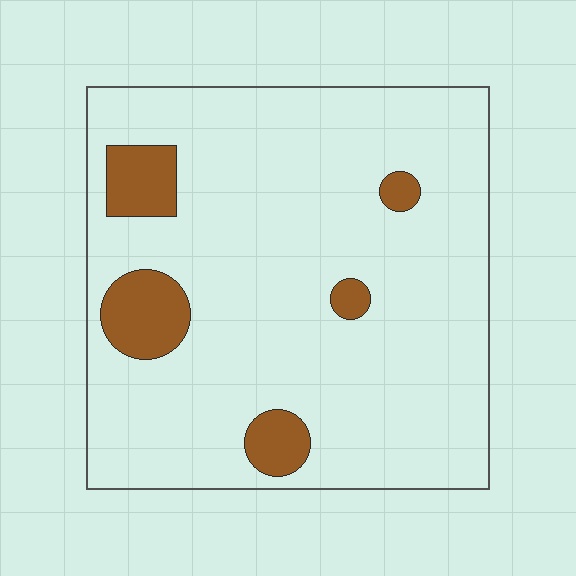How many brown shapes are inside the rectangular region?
5.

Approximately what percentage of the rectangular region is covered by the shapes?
Approximately 10%.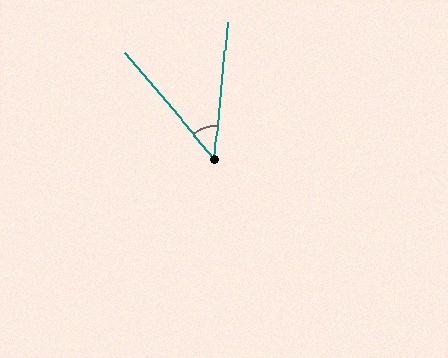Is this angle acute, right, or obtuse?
It is acute.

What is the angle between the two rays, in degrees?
Approximately 45 degrees.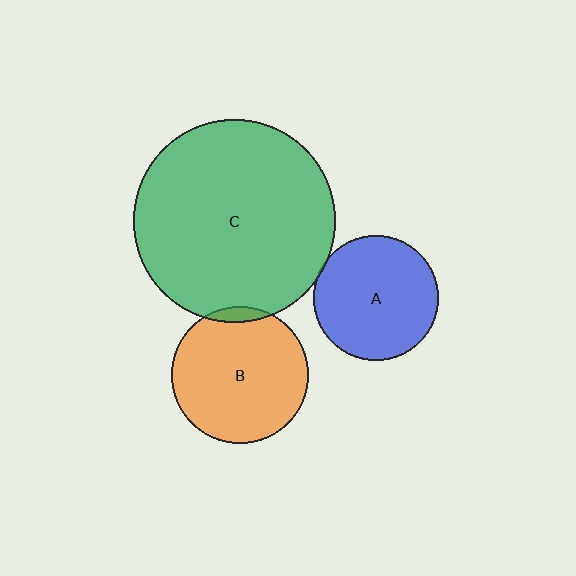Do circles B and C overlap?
Yes.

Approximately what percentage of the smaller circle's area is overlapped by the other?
Approximately 5%.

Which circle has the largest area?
Circle C (green).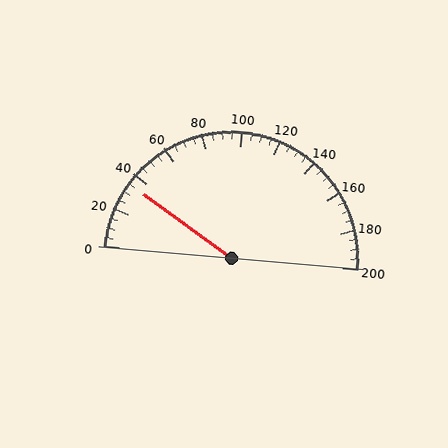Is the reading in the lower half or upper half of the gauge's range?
The reading is in the lower half of the range (0 to 200).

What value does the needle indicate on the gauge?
The needle indicates approximately 35.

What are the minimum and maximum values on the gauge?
The gauge ranges from 0 to 200.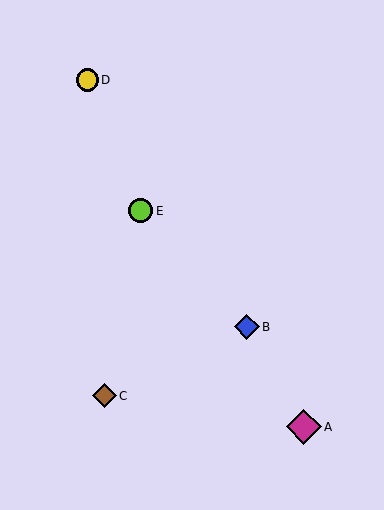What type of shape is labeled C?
Shape C is a brown diamond.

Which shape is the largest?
The magenta diamond (labeled A) is the largest.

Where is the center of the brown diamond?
The center of the brown diamond is at (105, 396).